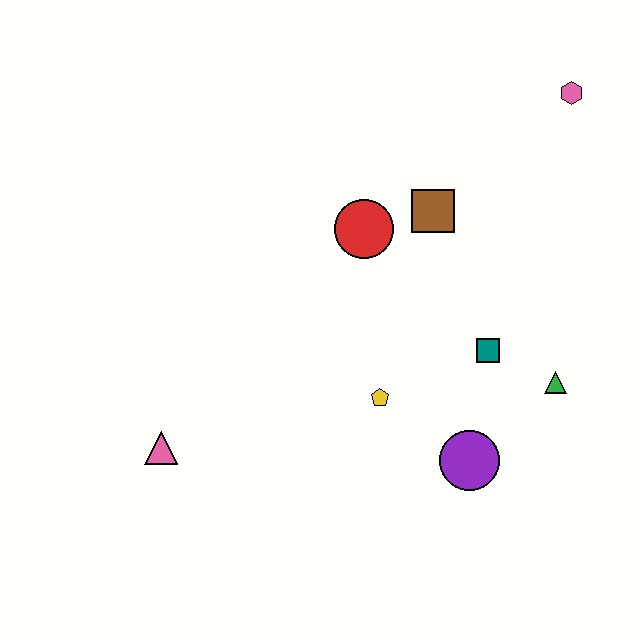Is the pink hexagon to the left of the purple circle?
No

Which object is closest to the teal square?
The green triangle is closest to the teal square.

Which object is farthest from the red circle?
The pink triangle is farthest from the red circle.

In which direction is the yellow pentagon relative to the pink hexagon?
The yellow pentagon is below the pink hexagon.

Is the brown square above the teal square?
Yes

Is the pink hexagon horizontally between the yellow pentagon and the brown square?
No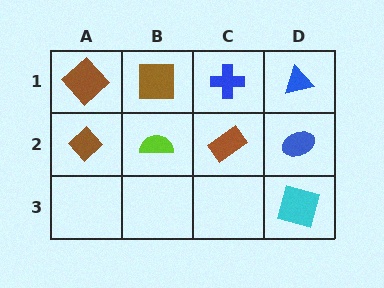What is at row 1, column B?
A brown square.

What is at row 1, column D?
A blue triangle.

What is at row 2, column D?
A blue ellipse.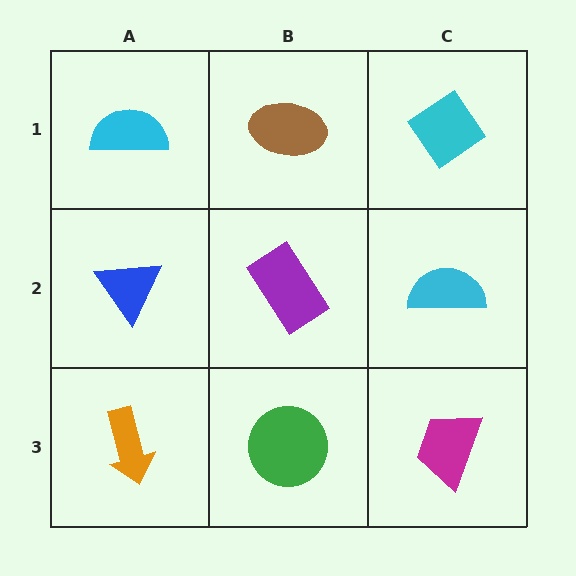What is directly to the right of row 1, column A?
A brown ellipse.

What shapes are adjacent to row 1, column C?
A cyan semicircle (row 2, column C), a brown ellipse (row 1, column B).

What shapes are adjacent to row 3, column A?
A blue triangle (row 2, column A), a green circle (row 3, column B).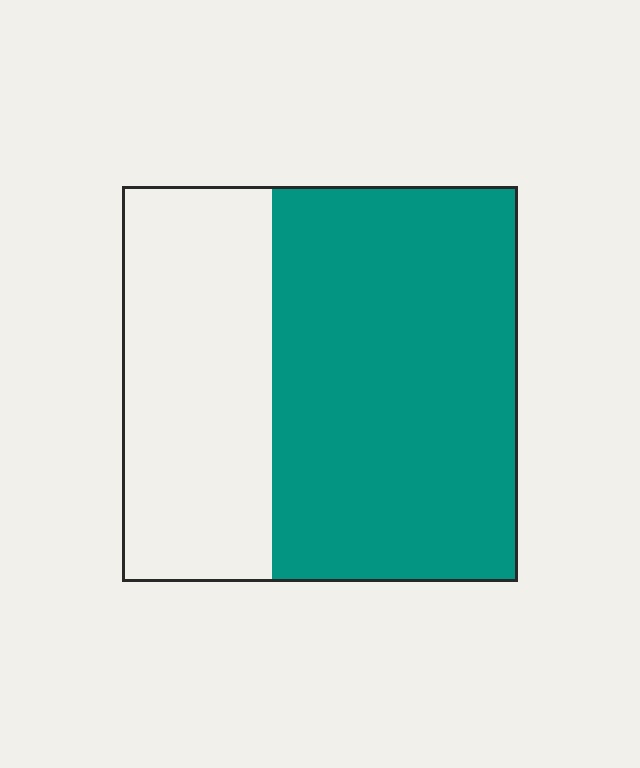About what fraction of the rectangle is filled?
About five eighths (5/8).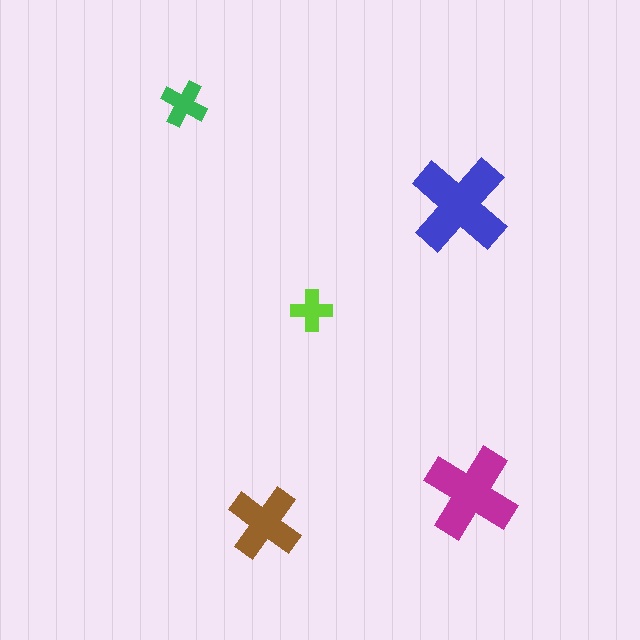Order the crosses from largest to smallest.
the blue one, the magenta one, the brown one, the green one, the lime one.